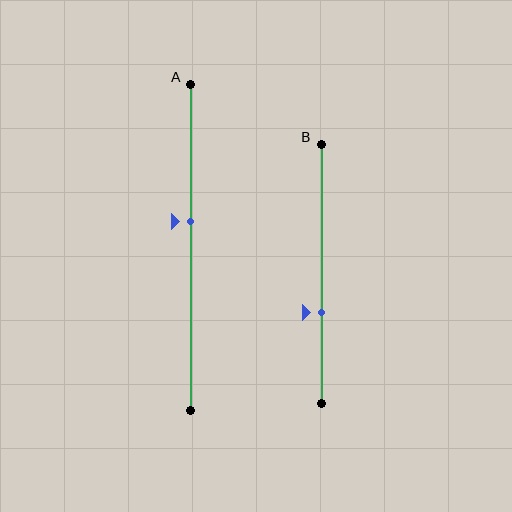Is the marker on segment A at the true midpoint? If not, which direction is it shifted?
No, the marker on segment A is shifted upward by about 8% of the segment length.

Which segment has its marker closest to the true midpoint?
Segment A has its marker closest to the true midpoint.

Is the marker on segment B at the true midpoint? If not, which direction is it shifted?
No, the marker on segment B is shifted downward by about 15% of the segment length.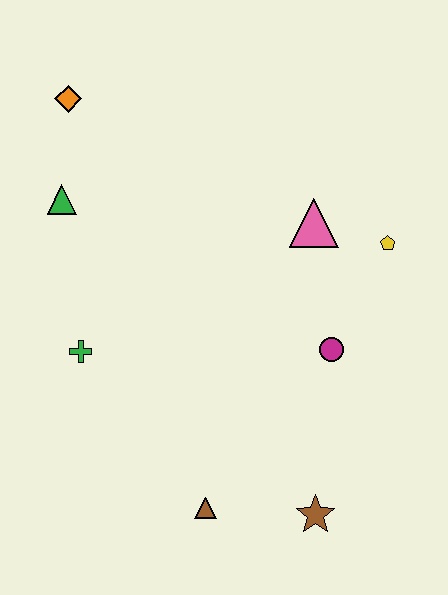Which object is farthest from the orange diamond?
The brown star is farthest from the orange diamond.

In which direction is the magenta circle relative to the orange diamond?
The magenta circle is to the right of the orange diamond.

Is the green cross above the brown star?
Yes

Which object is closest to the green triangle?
The orange diamond is closest to the green triangle.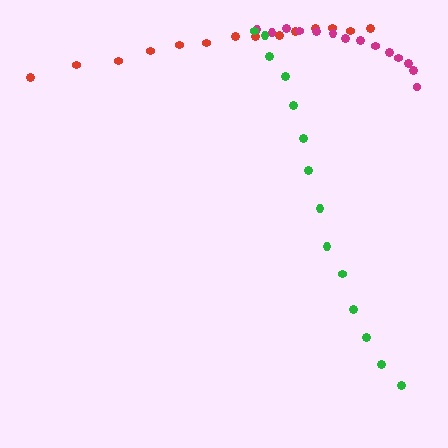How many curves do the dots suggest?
There are 3 distinct paths.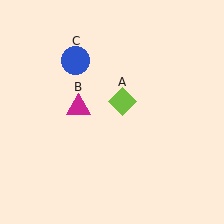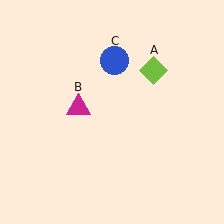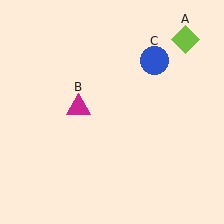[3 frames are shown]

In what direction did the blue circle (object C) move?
The blue circle (object C) moved right.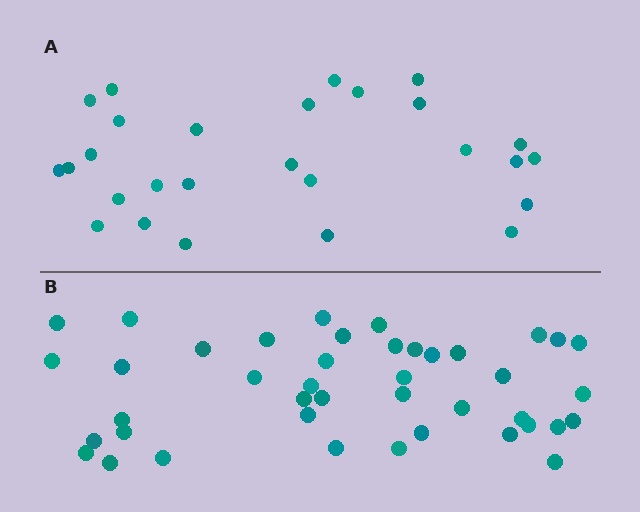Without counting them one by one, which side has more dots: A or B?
Region B (the bottom region) has more dots.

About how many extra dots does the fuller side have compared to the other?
Region B has approximately 15 more dots than region A.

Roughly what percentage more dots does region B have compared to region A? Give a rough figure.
About 55% more.